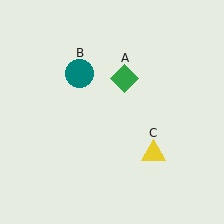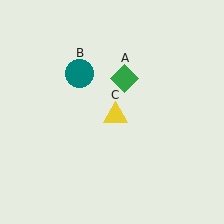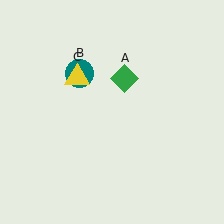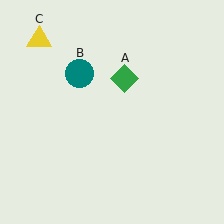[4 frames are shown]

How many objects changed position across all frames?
1 object changed position: yellow triangle (object C).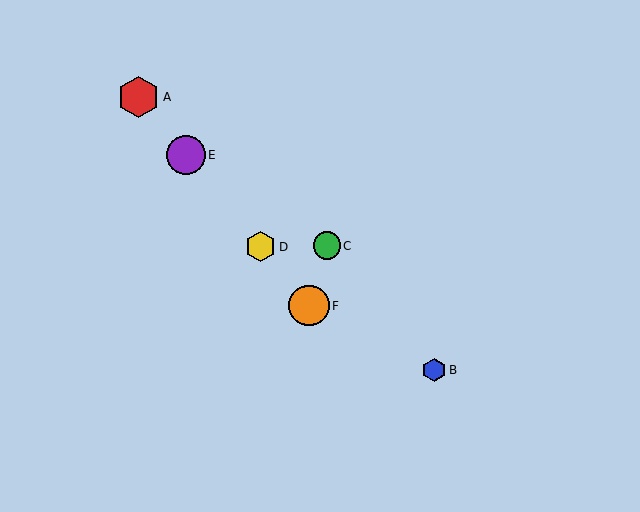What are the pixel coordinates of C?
Object C is at (327, 246).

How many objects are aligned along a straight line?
4 objects (A, D, E, F) are aligned along a straight line.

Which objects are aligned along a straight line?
Objects A, D, E, F are aligned along a straight line.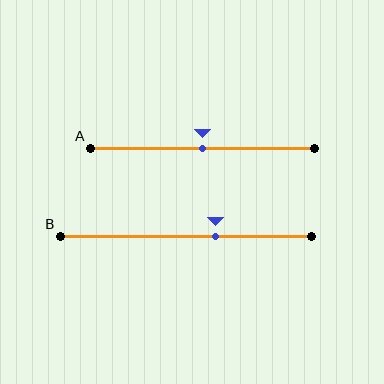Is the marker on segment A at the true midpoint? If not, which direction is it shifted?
Yes, the marker on segment A is at the true midpoint.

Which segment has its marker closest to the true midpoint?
Segment A has its marker closest to the true midpoint.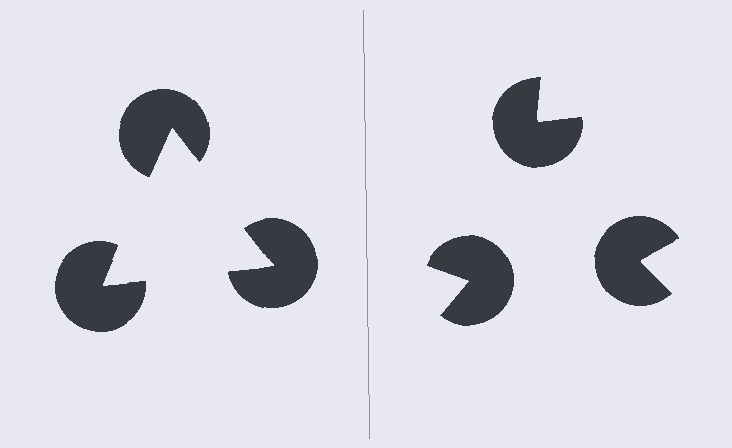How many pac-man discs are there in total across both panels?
6 — 3 on each side.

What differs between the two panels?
The pac-man discs are positioned identically on both sides; only the wedge orientations differ. On the left they align to a triangle; on the right they are misaligned.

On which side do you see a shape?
An illusory triangle appears on the left side. On the right side the wedge cuts are rotated, so no coherent shape forms.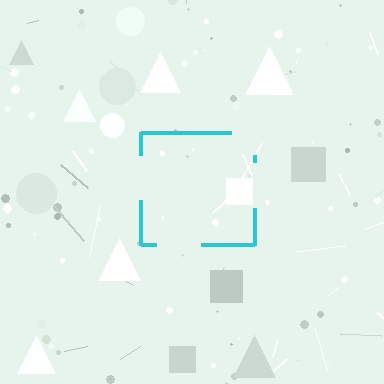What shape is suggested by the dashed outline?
The dashed outline suggests a square.